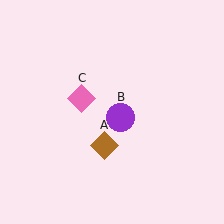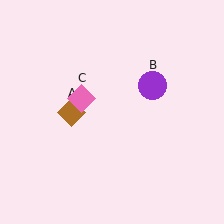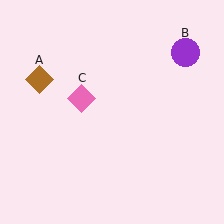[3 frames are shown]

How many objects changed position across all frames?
2 objects changed position: brown diamond (object A), purple circle (object B).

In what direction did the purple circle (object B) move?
The purple circle (object B) moved up and to the right.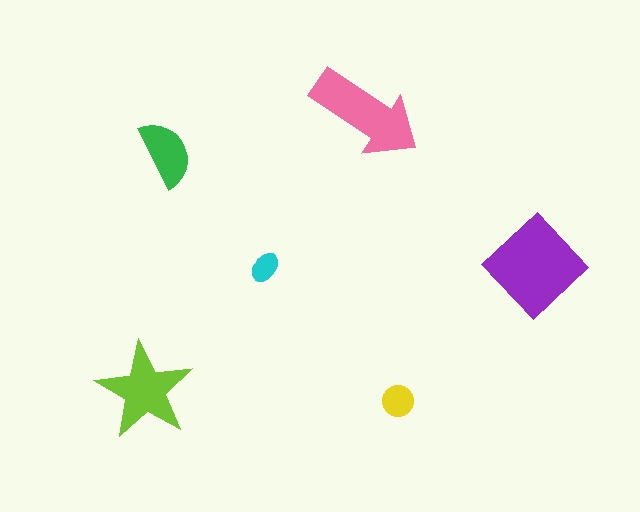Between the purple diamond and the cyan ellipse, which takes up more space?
The purple diamond.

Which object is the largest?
The purple diamond.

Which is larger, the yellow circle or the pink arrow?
The pink arrow.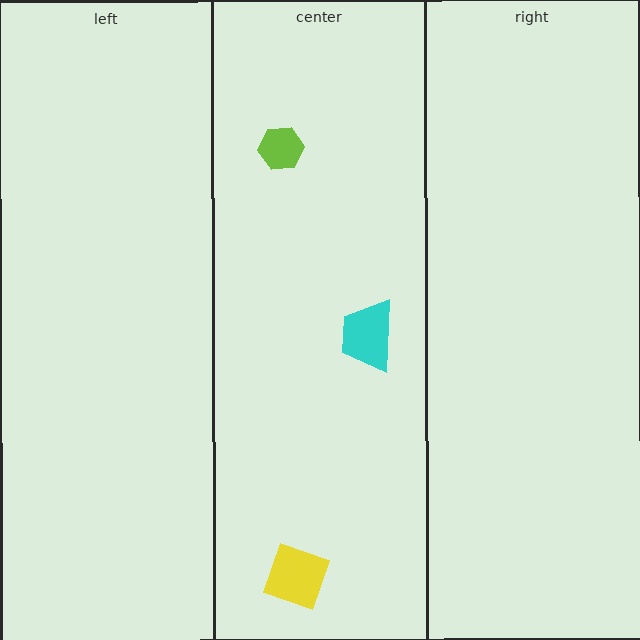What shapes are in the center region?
The yellow square, the cyan trapezoid, the lime hexagon.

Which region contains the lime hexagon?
The center region.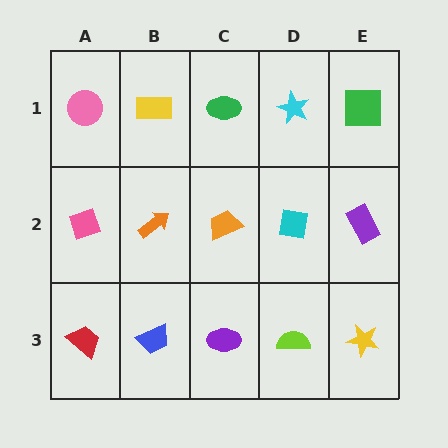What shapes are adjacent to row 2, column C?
A green ellipse (row 1, column C), a purple ellipse (row 3, column C), an orange arrow (row 2, column B), a cyan square (row 2, column D).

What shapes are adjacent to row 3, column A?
A pink diamond (row 2, column A), a blue trapezoid (row 3, column B).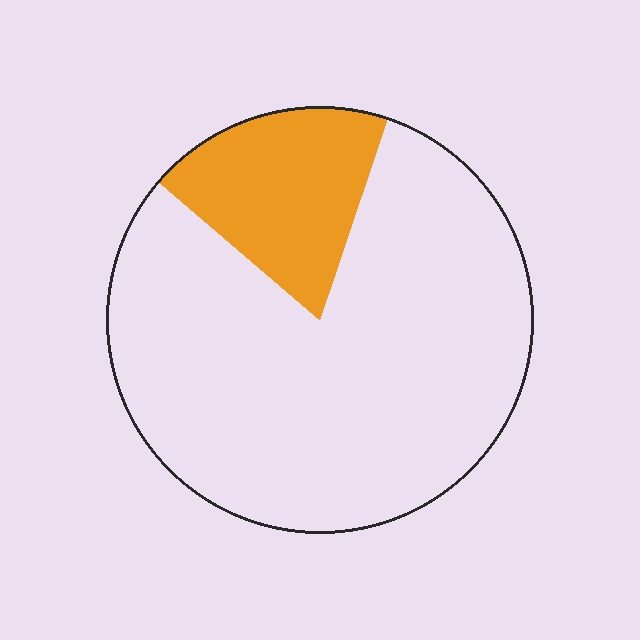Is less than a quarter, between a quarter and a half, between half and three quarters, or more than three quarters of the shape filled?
Less than a quarter.